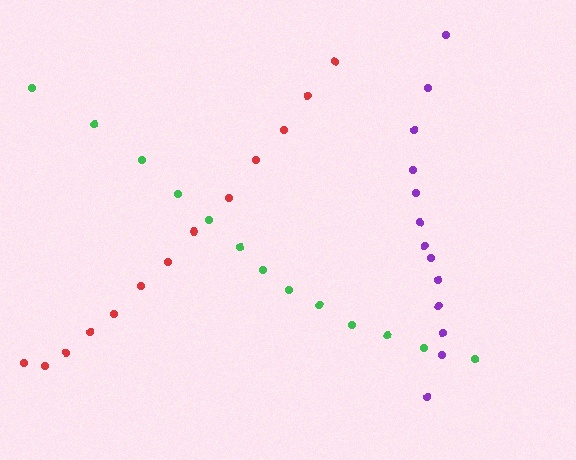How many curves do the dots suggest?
There are 3 distinct paths.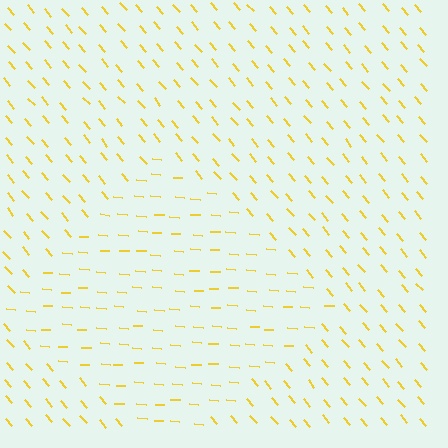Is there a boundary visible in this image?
Yes, there is a texture boundary formed by a change in line orientation.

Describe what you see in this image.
The image is filled with small yellow line segments. A diamond region in the image has lines oriented differently from the surrounding lines, creating a visible texture boundary.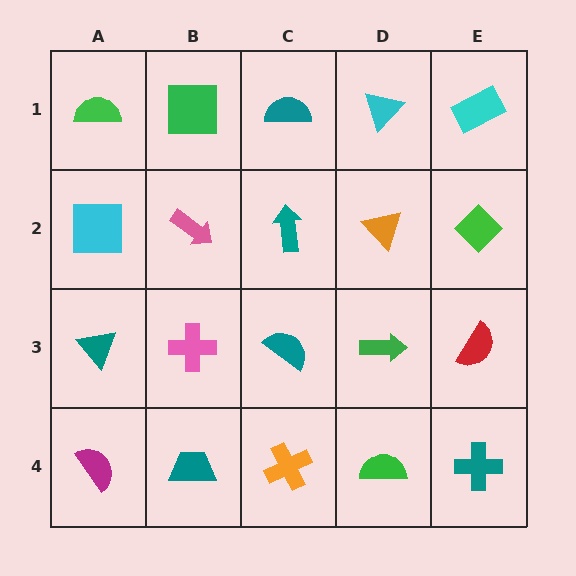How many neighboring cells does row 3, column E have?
3.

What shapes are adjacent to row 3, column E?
A green diamond (row 2, column E), a teal cross (row 4, column E), a green arrow (row 3, column D).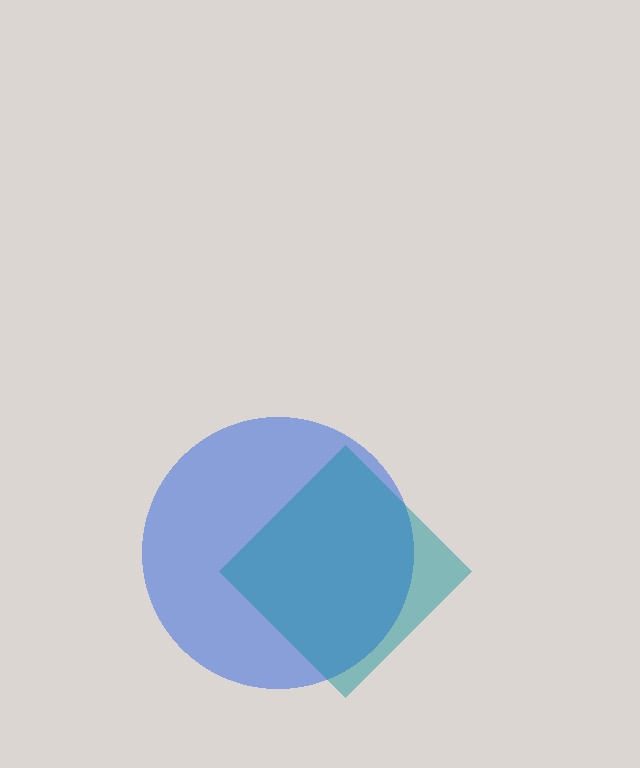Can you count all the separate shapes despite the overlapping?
Yes, there are 2 separate shapes.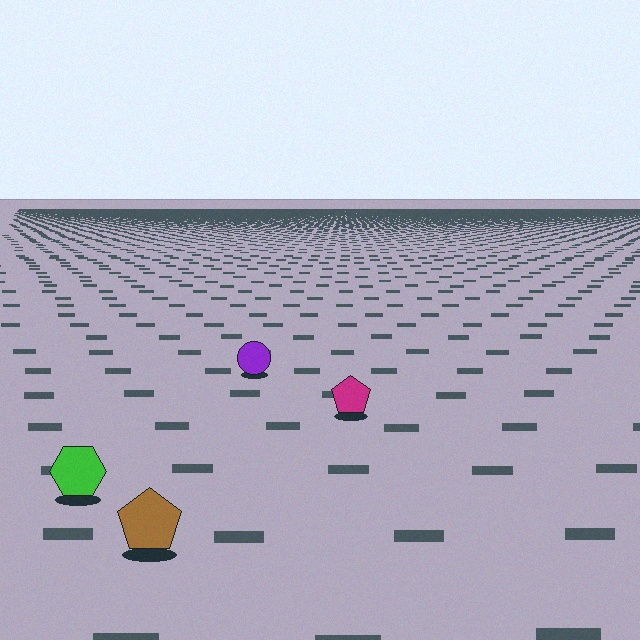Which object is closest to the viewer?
The brown pentagon is closest. The texture marks near it are larger and more spread out.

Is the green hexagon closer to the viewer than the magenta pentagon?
Yes. The green hexagon is closer — you can tell from the texture gradient: the ground texture is coarser near it.